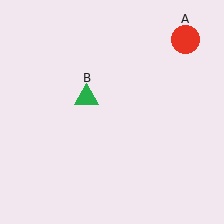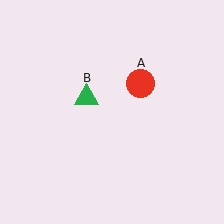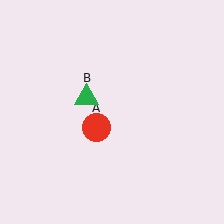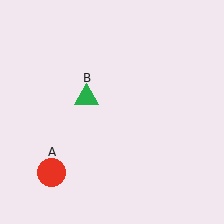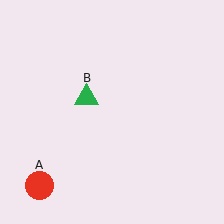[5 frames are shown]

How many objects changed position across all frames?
1 object changed position: red circle (object A).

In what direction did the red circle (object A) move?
The red circle (object A) moved down and to the left.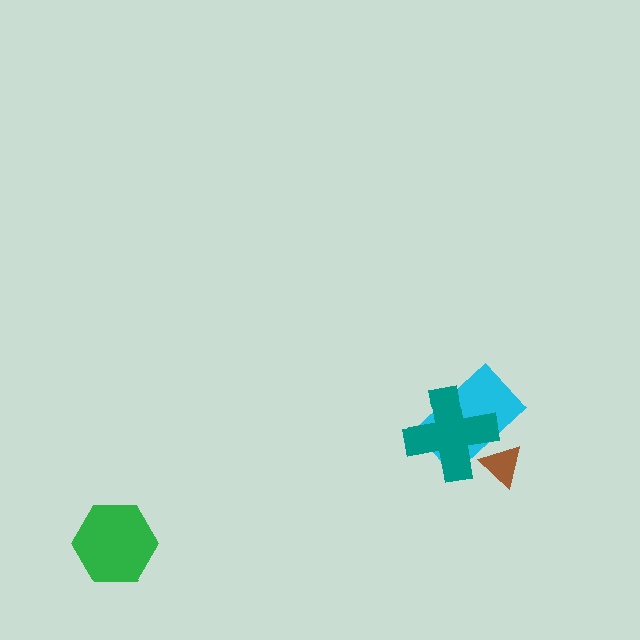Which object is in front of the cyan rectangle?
The teal cross is in front of the cyan rectangle.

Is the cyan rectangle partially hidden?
Yes, it is partially covered by another shape.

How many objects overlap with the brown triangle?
2 objects overlap with the brown triangle.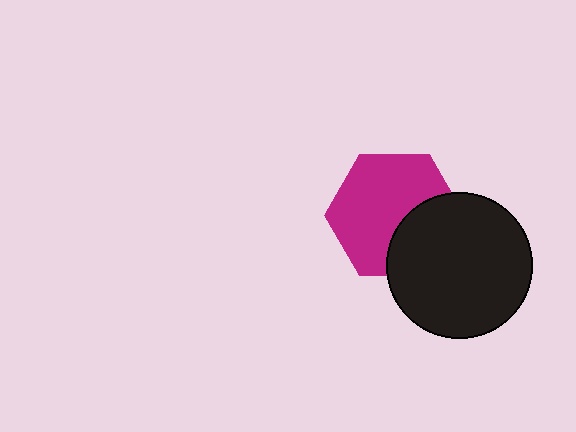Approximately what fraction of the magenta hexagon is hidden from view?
Roughly 33% of the magenta hexagon is hidden behind the black circle.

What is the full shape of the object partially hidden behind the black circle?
The partially hidden object is a magenta hexagon.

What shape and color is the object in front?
The object in front is a black circle.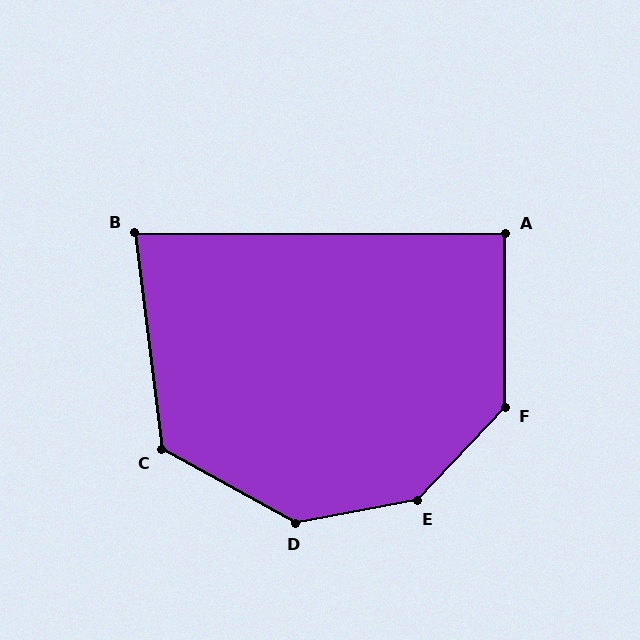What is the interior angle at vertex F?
Approximately 137 degrees (obtuse).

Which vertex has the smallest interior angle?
B, at approximately 83 degrees.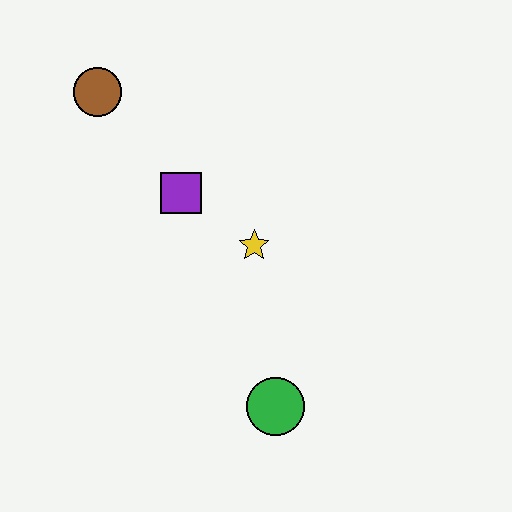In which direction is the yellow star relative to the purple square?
The yellow star is to the right of the purple square.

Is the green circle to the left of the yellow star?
No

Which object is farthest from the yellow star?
The brown circle is farthest from the yellow star.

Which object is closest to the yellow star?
The purple square is closest to the yellow star.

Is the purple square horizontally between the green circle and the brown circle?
Yes